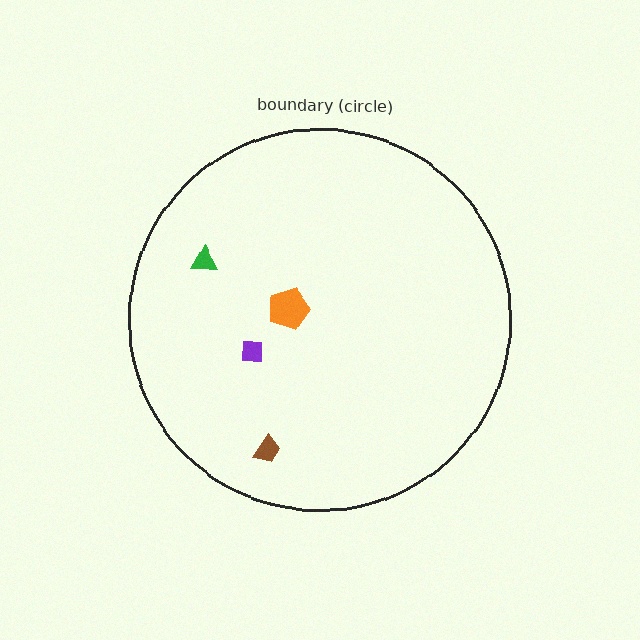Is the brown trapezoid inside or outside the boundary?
Inside.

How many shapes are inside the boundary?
4 inside, 0 outside.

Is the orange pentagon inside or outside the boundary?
Inside.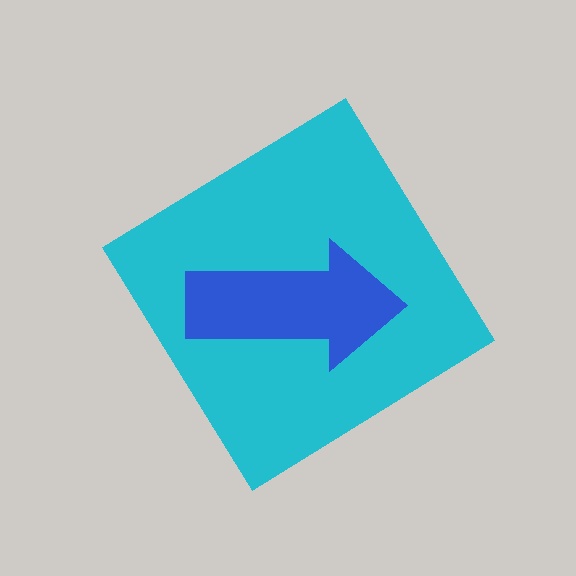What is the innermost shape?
The blue arrow.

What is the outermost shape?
The cyan diamond.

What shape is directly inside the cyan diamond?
The blue arrow.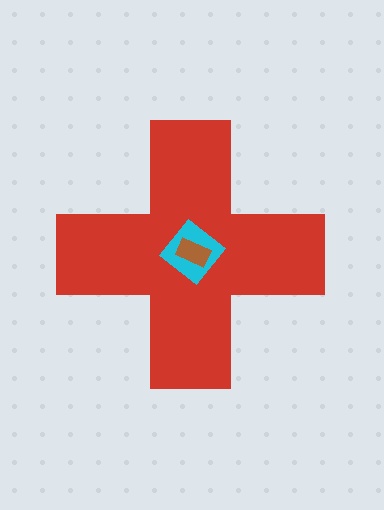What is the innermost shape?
The brown rectangle.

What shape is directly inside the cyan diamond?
The brown rectangle.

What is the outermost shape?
The red cross.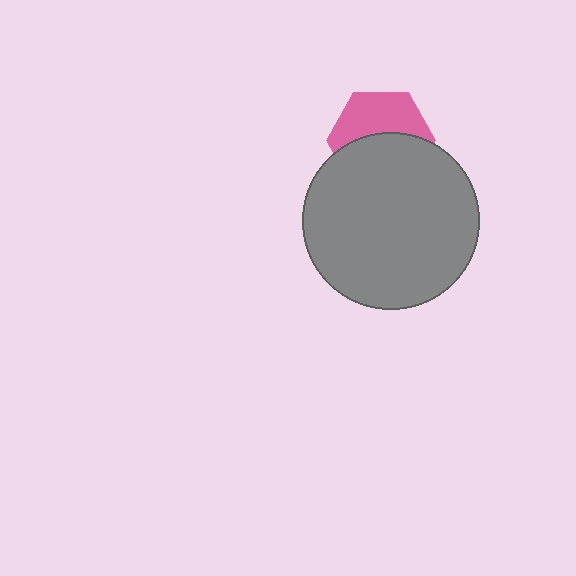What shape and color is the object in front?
The object in front is a gray circle.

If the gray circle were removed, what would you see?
You would see the complete pink hexagon.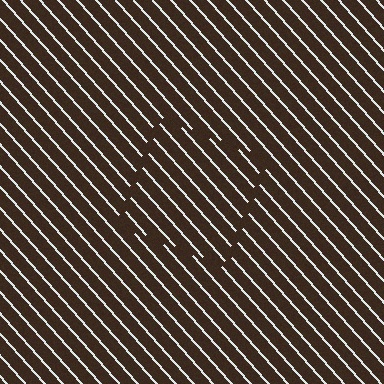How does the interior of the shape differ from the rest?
The interior of the shape contains the same grating, shifted by half a period — the contour is defined by the phase discontinuity where line-ends from the inner and outer gratings abut.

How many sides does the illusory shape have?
4 sides — the line-ends trace a square.